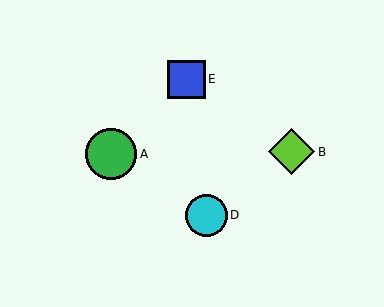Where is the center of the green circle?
The center of the green circle is at (111, 154).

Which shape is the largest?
The green circle (labeled A) is the largest.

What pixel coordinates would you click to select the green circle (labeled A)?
Click at (111, 154) to select the green circle A.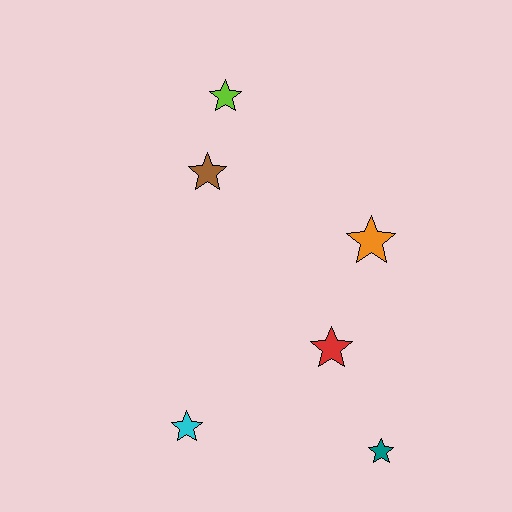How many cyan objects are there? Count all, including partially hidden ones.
There is 1 cyan object.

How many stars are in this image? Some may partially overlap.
There are 6 stars.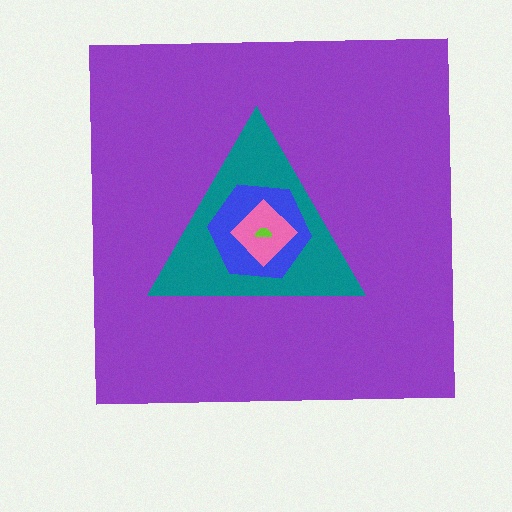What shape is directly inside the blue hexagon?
The pink diamond.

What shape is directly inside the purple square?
The teal triangle.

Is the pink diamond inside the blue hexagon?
Yes.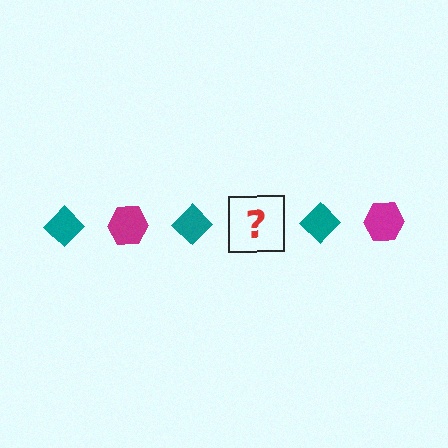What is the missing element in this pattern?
The missing element is a magenta hexagon.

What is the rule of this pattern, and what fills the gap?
The rule is that the pattern alternates between teal diamond and magenta hexagon. The gap should be filled with a magenta hexagon.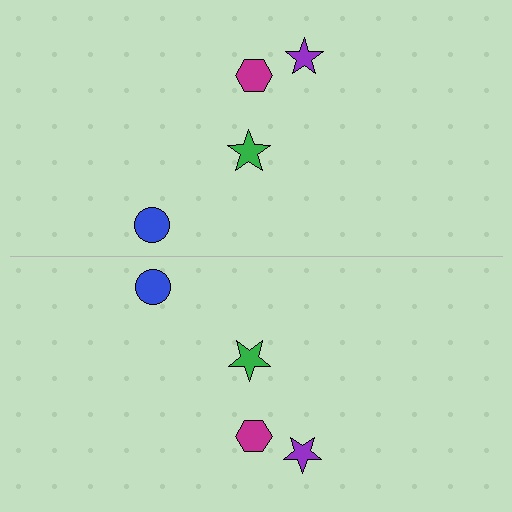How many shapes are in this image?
There are 8 shapes in this image.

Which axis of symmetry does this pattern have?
The pattern has a horizontal axis of symmetry running through the center of the image.